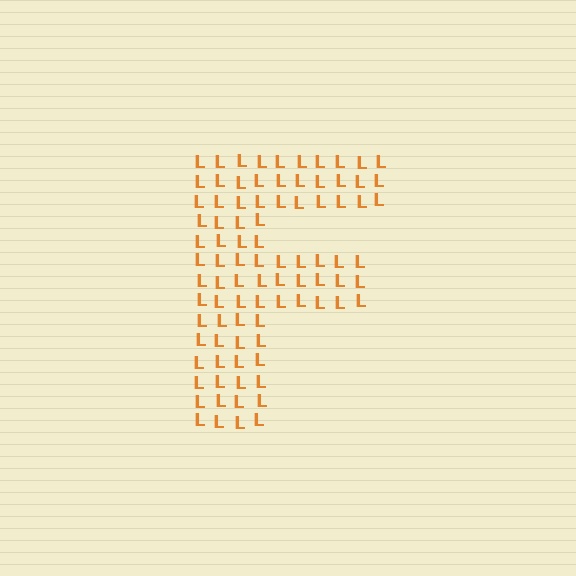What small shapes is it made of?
It is made of small letter L's.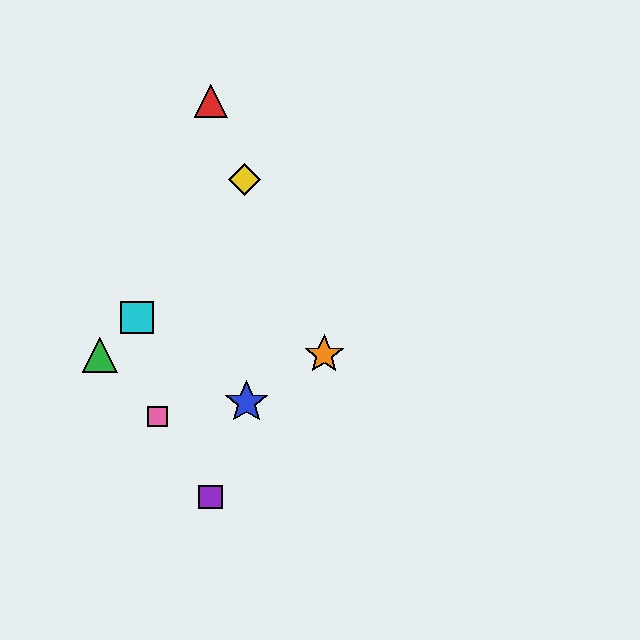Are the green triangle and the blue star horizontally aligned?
No, the green triangle is at y≈355 and the blue star is at y≈402.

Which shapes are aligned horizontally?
The green triangle, the orange star are aligned horizontally.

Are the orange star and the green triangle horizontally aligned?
Yes, both are at y≈355.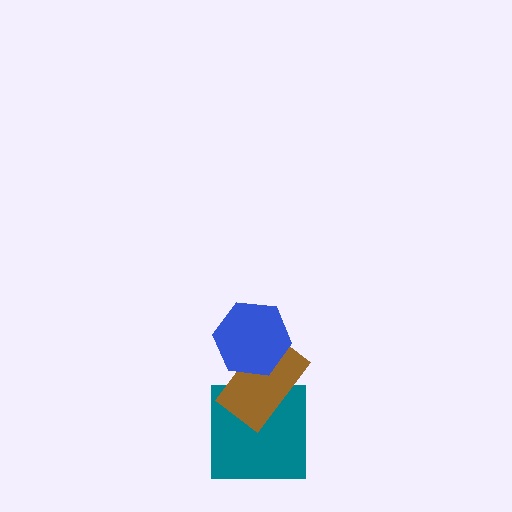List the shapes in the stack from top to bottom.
From top to bottom: the blue hexagon, the brown rectangle, the teal square.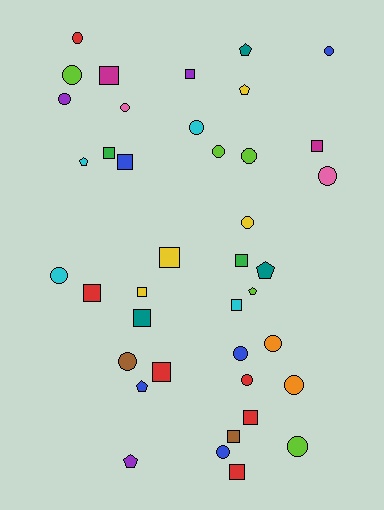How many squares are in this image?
There are 15 squares.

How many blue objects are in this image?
There are 5 blue objects.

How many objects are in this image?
There are 40 objects.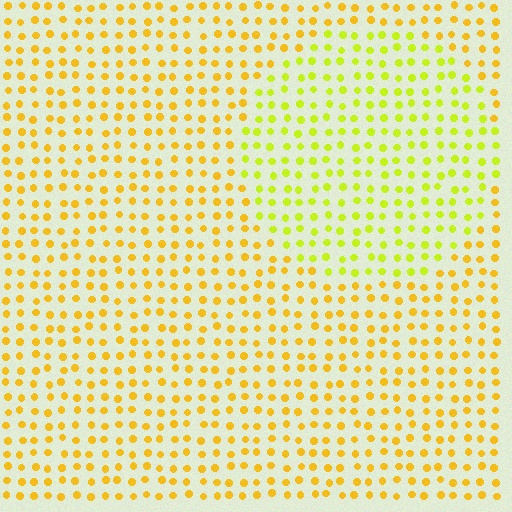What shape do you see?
I see a circle.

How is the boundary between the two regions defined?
The boundary is defined purely by a slight shift in hue (about 29 degrees). Spacing, size, and orientation are identical on both sides.